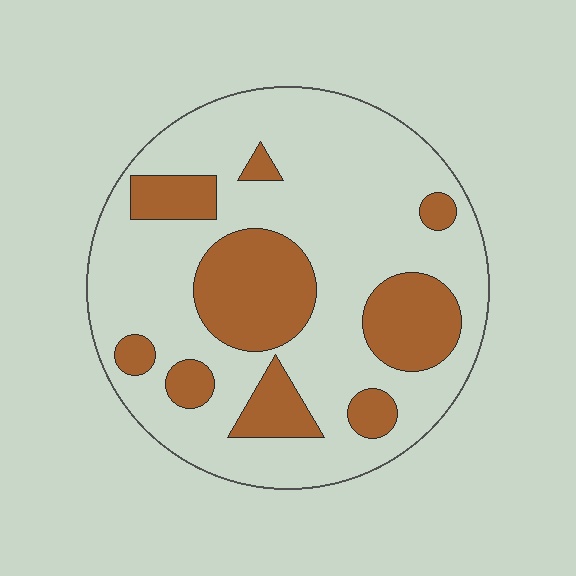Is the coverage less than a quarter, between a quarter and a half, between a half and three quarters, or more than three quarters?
Between a quarter and a half.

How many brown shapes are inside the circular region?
9.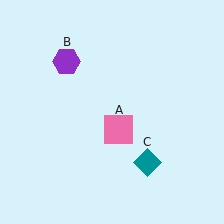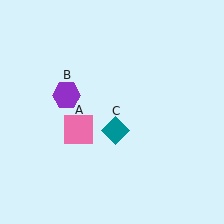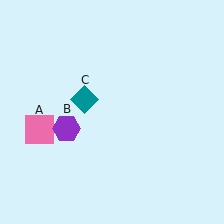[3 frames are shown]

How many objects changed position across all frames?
3 objects changed position: pink square (object A), purple hexagon (object B), teal diamond (object C).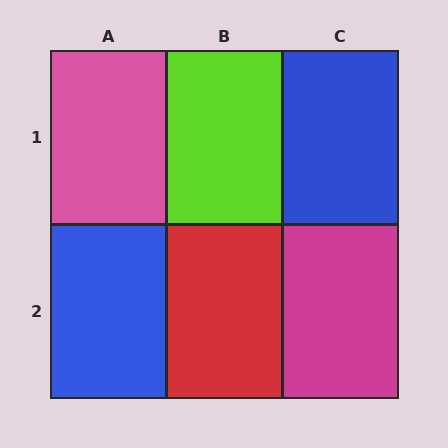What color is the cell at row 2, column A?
Blue.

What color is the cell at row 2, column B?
Red.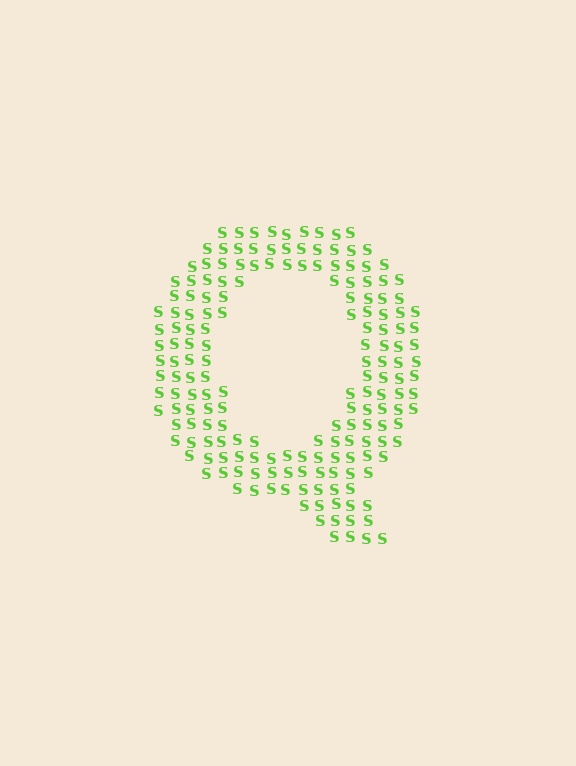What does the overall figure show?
The overall figure shows the letter Q.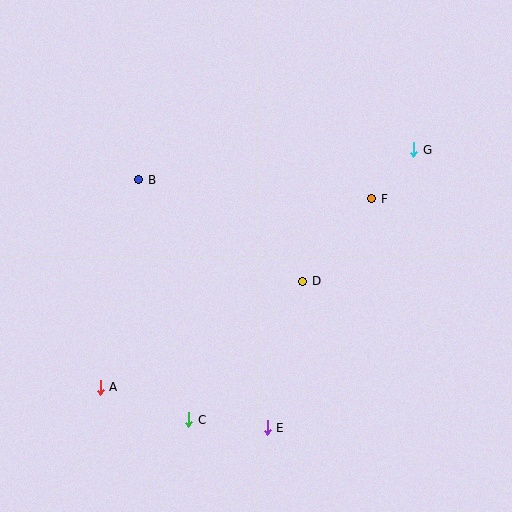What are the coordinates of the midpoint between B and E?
The midpoint between B and E is at (203, 304).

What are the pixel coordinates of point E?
Point E is at (267, 428).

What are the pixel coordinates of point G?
Point G is at (414, 150).